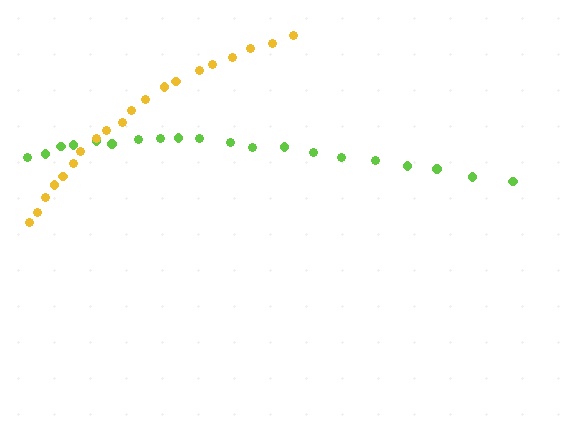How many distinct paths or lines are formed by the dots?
There are 2 distinct paths.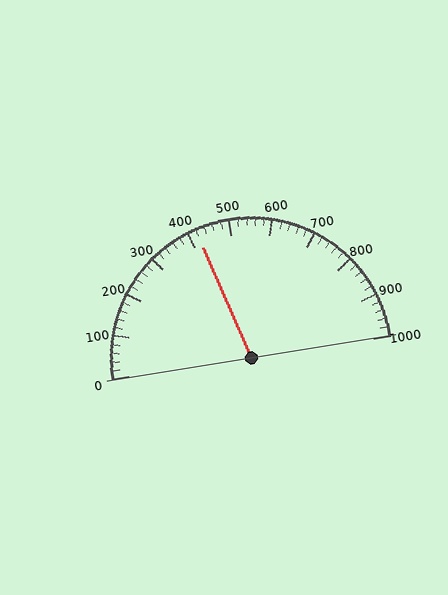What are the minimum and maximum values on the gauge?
The gauge ranges from 0 to 1000.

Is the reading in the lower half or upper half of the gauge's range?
The reading is in the lower half of the range (0 to 1000).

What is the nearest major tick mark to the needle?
The nearest major tick mark is 400.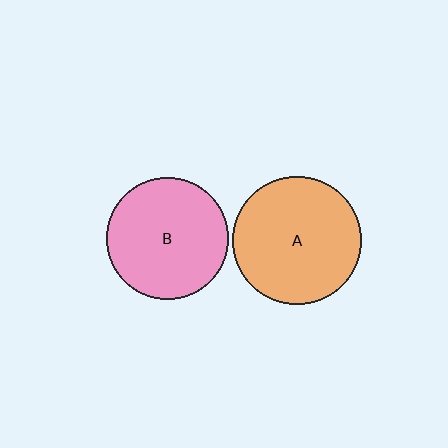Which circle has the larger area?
Circle A (orange).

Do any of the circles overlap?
No, none of the circles overlap.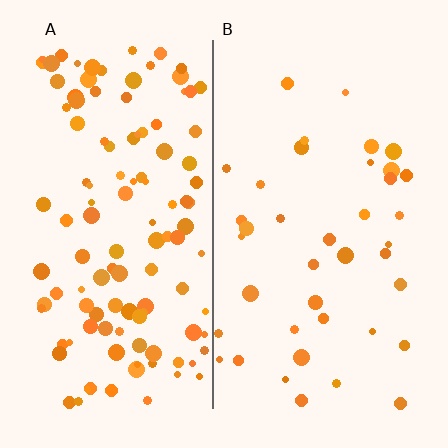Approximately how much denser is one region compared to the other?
Approximately 3.0× — region A over region B.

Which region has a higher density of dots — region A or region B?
A (the left).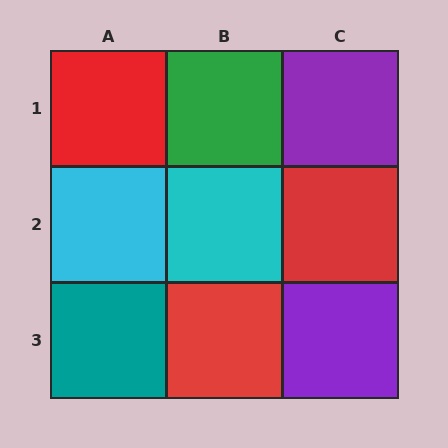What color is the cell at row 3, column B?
Red.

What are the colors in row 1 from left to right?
Red, green, purple.